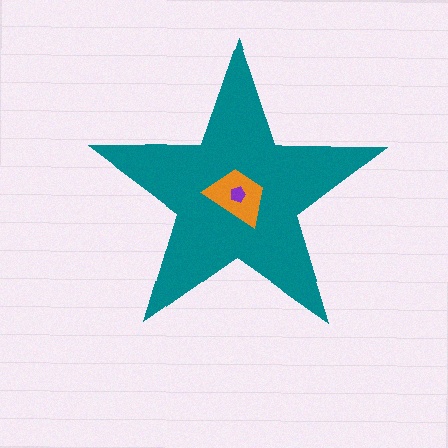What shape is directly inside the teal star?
The orange trapezoid.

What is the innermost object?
The purple pentagon.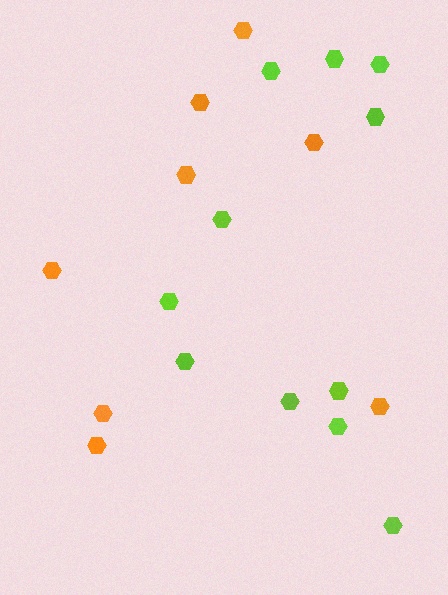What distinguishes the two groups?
There are 2 groups: one group of lime hexagons (11) and one group of orange hexagons (8).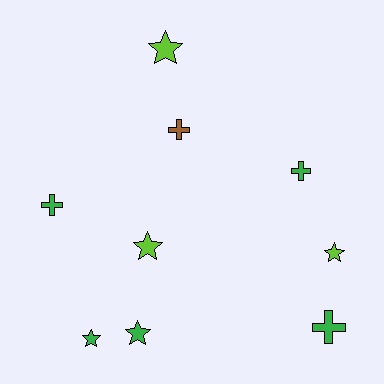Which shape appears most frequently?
Star, with 5 objects.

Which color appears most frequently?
Green, with 5 objects.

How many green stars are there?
There are 2 green stars.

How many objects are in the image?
There are 9 objects.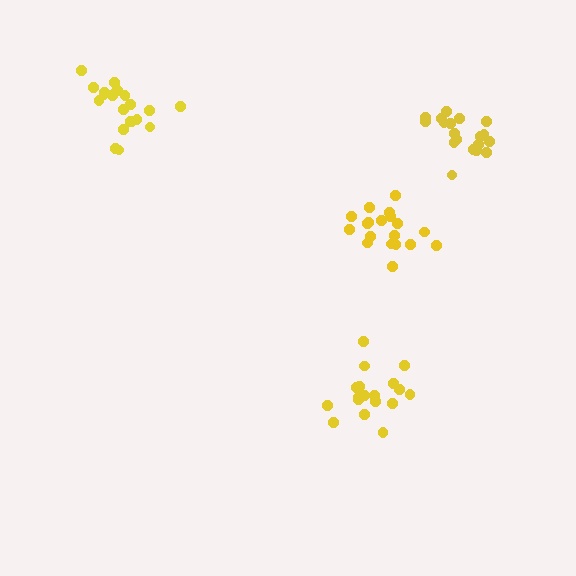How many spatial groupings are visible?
There are 4 spatial groupings.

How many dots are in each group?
Group 1: 19 dots, Group 2: 18 dots, Group 3: 20 dots, Group 4: 21 dots (78 total).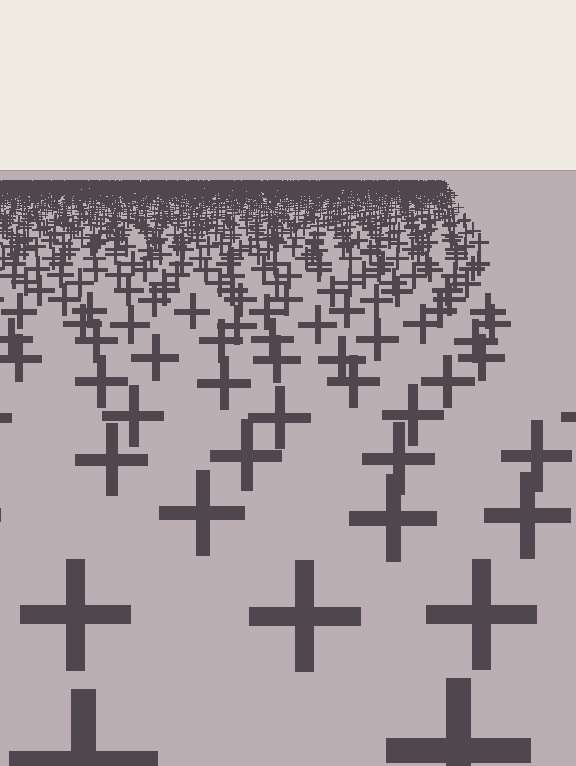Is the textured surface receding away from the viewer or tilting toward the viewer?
The surface is receding away from the viewer. Texture elements get smaller and denser toward the top.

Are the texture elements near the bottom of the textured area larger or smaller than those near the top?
Larger. Near the bottom, elements are closer to the viewer and appear at a bigger on-screen size.